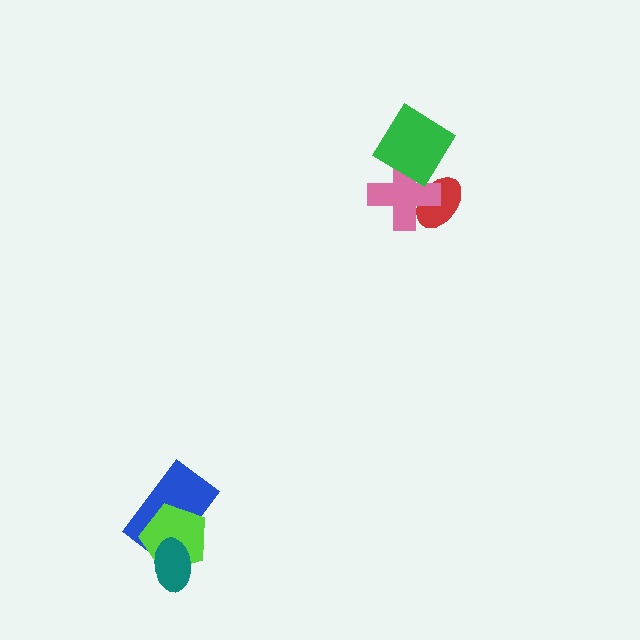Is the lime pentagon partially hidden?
Yes, it is partially covered by another shape.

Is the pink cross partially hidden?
Yes, it is partially covered by another shape.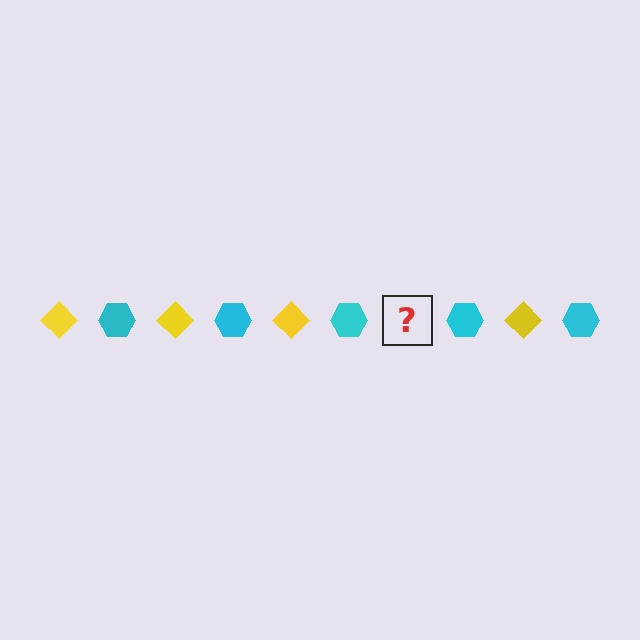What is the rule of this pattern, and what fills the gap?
The rule is that the pattern alternates between yellow diamond and cyan hexagon. The gap should be filled with a yellow diamond.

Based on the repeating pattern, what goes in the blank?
The blank should be a yellow diamond.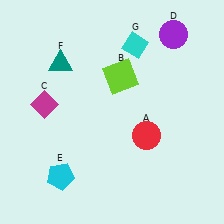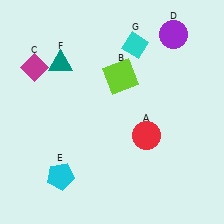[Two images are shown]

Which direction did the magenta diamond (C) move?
The magenta diamond (C) moved up.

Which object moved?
The magenta diamond (C) moved up.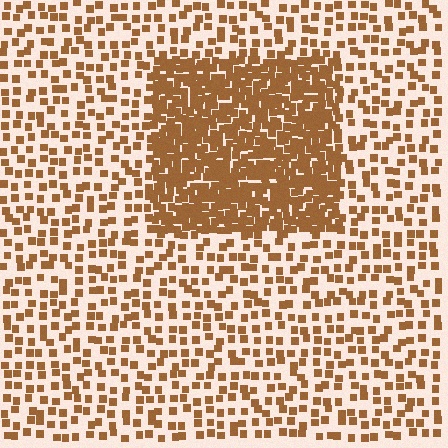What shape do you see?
I see a rectangle.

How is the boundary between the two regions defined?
The boundary is defined by a change in element density (approximately 2.7x ratio). All elements are the same color, size, and shape.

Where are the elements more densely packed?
The elements are more densely packed inside the rectangle boundary.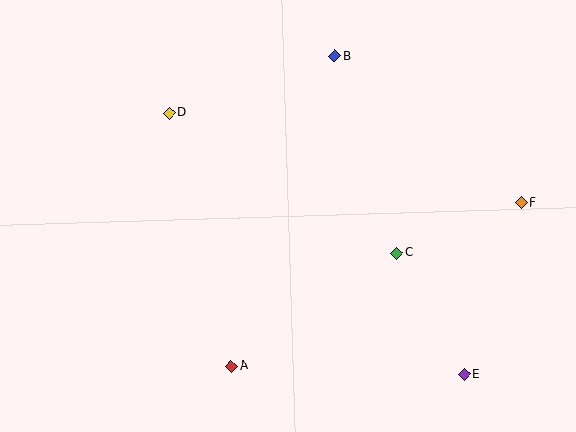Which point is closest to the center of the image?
Point C at (397, 253) is closest to the center.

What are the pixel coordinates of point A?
Point A is at (231, 366).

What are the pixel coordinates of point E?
Point E is at (464, 374).